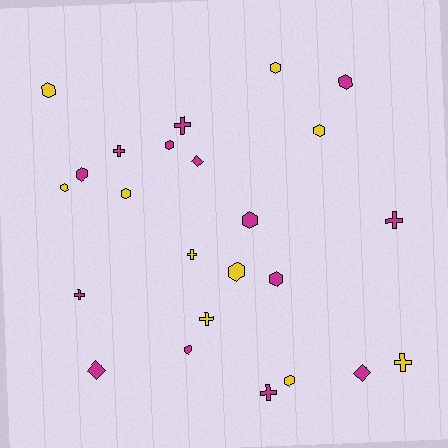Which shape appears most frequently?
Hexagon, with 13 objects.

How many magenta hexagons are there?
There are 6 magenta hexagons.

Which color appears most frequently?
Magenta, with 14 objects.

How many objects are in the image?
There are 24 objects.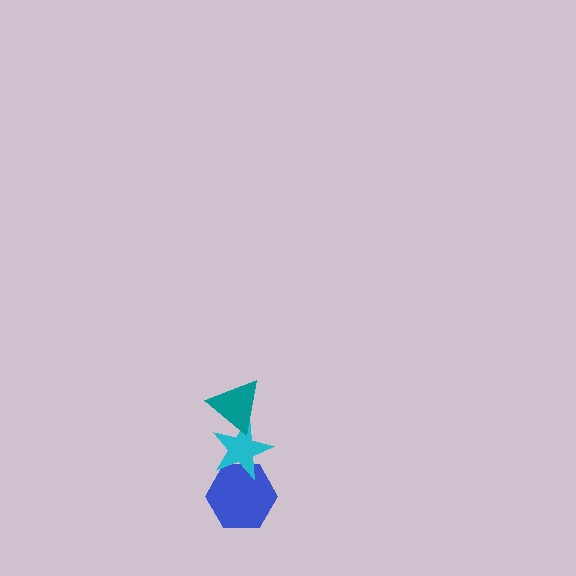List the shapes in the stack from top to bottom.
From top to bottom: the teal triangle, the cyan star, the blue hexagon.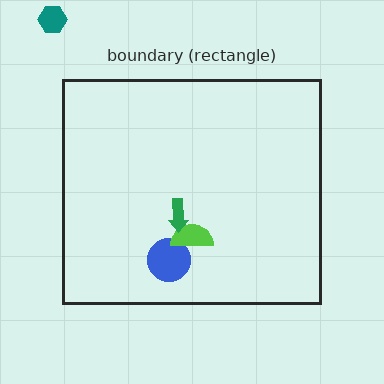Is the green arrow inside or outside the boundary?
Inside.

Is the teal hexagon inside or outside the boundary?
Outside.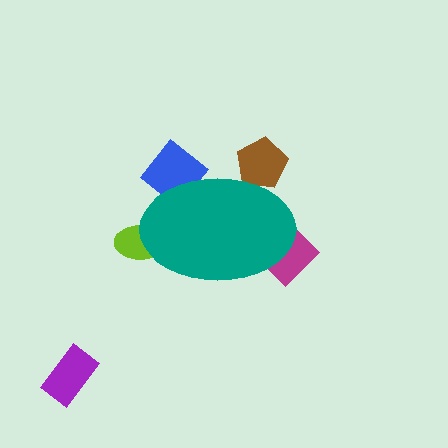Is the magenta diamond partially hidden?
Yes, the magenta diamond is partially hidden behind the teal ellipse.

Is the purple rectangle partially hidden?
No, the purple rectangle is fully visible.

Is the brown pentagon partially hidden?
Yes, the brown pentagon is partially hidden behind the teal ellipse.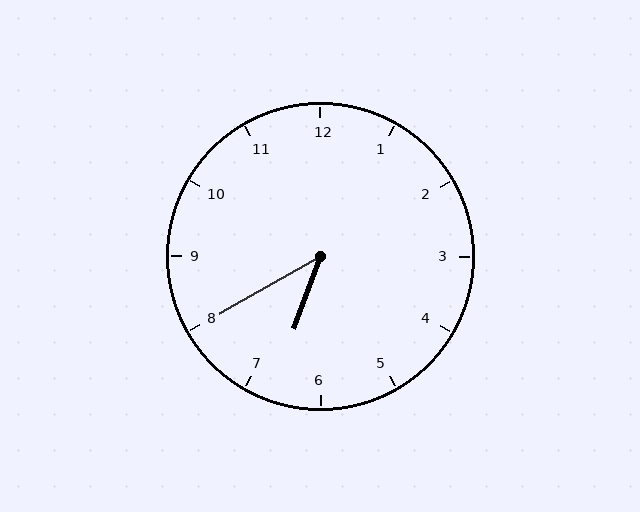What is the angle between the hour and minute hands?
Approximately 40 degrees.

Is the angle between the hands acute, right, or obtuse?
It is acute.